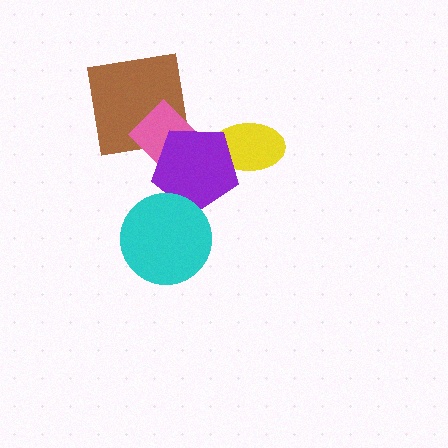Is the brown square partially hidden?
Yes, it is partially covered by another shape.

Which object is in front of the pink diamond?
The purple pentagon is in front of the pink diamond.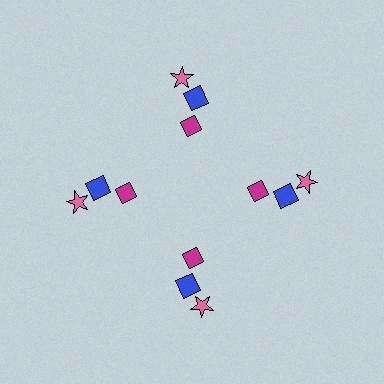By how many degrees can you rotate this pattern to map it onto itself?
The pattern maps onto itself every 90 degrees of rotation.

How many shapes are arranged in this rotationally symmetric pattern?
There are 12 shapes, arranged in 4 groups of 3.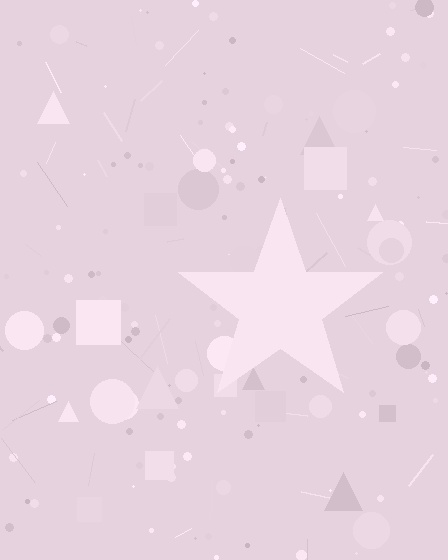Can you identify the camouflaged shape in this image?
The camouflaged shape is a star.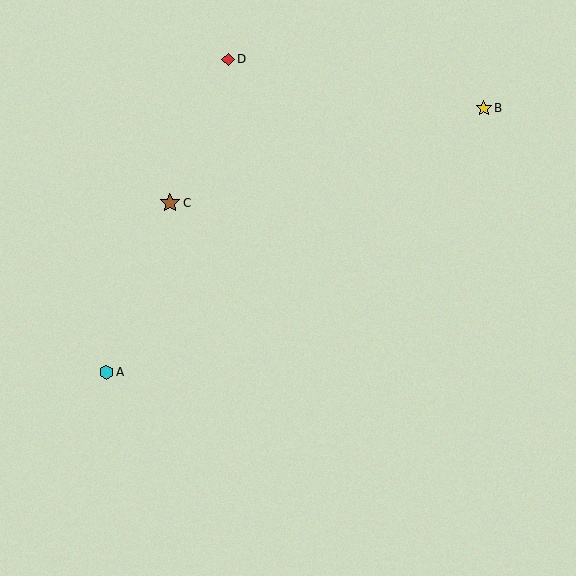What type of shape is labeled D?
Shape D is a red diamond.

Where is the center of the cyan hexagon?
The center of the cyan hexagon is at (106, 372).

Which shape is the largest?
The brown star (labeled C) is the largest.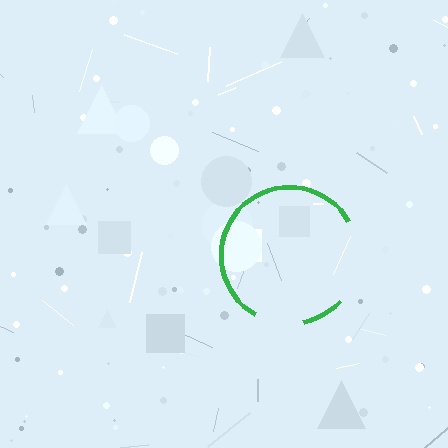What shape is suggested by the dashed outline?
The dashed outline suggests a circle.